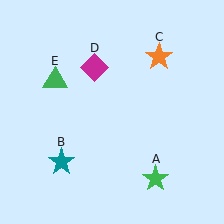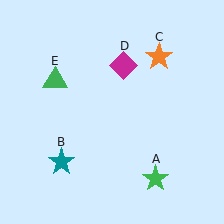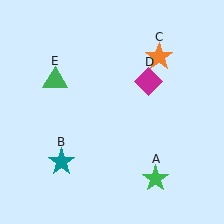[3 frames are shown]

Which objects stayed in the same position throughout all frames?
Green star (object A) and teal star (object B) and orange star (object C) and green triangle (object E) remained stationary.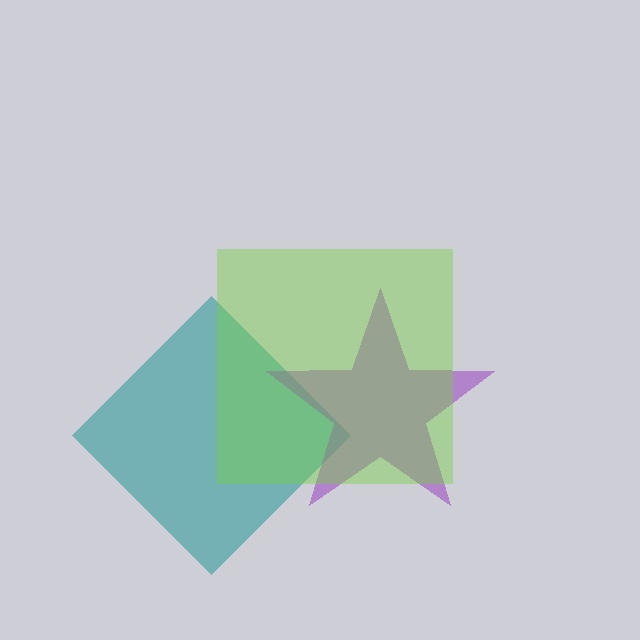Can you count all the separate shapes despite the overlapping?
Yes, there are 3 separate shapes.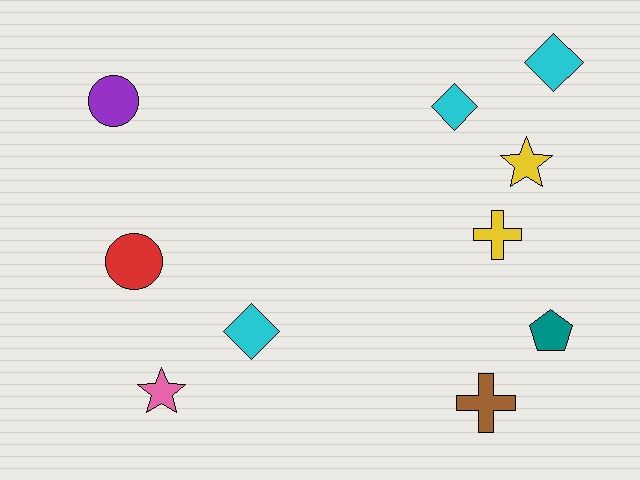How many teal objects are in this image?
There is 1 teal object.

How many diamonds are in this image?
There are 3 diamonds.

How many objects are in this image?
There are 10 objects.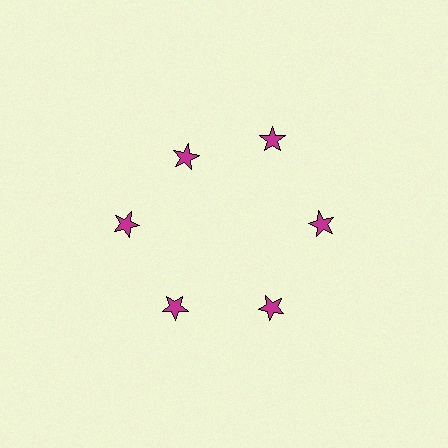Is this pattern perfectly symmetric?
No. The 6 magenta stars are arranged in a ring, but one element near the 11 o'clock position is pulled inward toward the center, breaking the 6-fold rotational symmetry.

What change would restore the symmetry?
The symmetry would be restored by moving it outward, back onto the ring so that all 6 stars sit at equal angles and equal distance from the center.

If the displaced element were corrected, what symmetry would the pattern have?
It would have 6-fold rotational symmetry — the pattern would map onto itself every 60 degrees.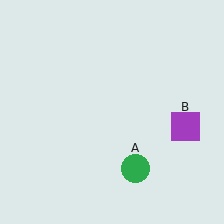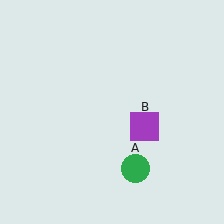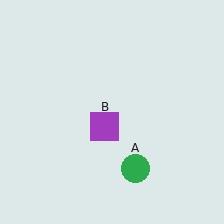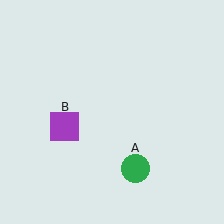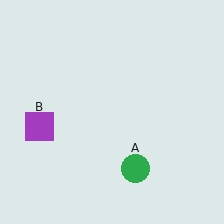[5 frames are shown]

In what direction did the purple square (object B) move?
The purple square (object B) moved left.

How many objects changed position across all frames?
1 object changed position: purple square (object B).